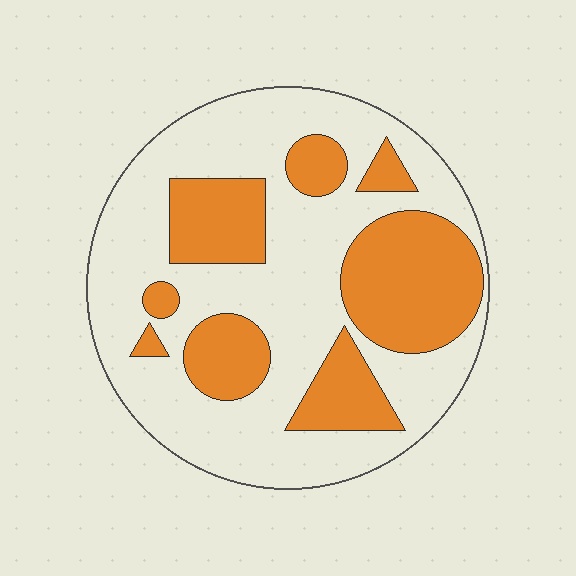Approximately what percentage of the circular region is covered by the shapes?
Approximately 35%.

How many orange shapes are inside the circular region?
8.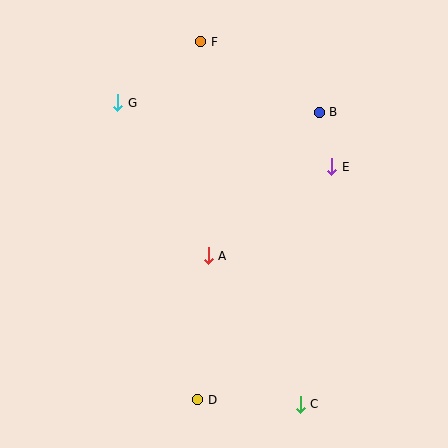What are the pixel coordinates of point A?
Point A is at (208, 256).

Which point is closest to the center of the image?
Point A at (208, 256) is closest to the center.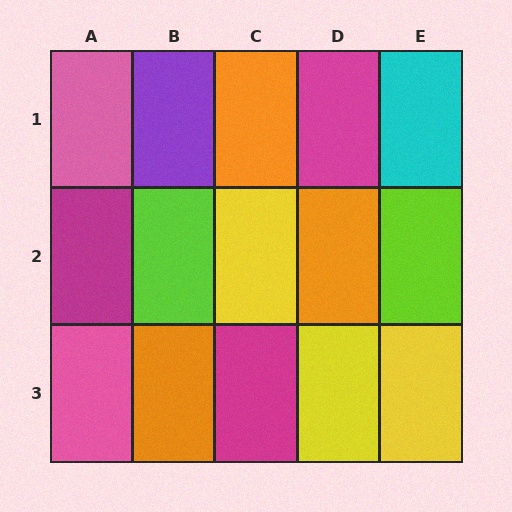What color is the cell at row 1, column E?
Cyan.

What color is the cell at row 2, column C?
Yellow.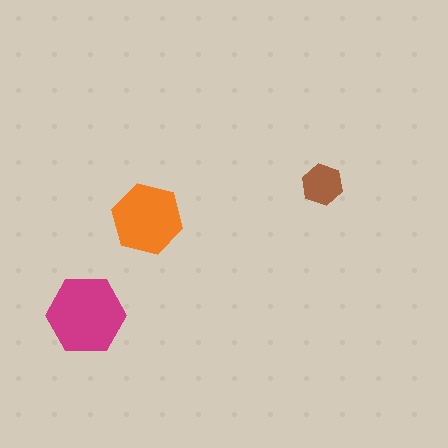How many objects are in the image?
There are 3 objects in the image.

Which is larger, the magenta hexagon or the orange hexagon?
The magenta one.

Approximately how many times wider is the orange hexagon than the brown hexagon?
About 1.5 times wider.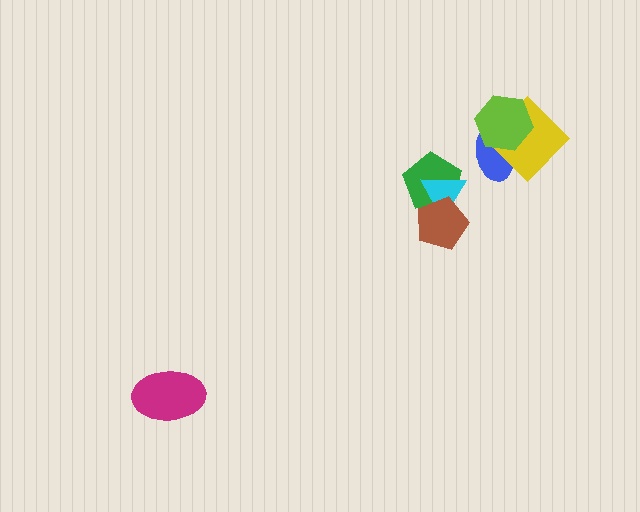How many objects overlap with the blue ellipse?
2 objects overlap with the blue ellipse.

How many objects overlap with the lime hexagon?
2 objects overlap with the lime hexagon.